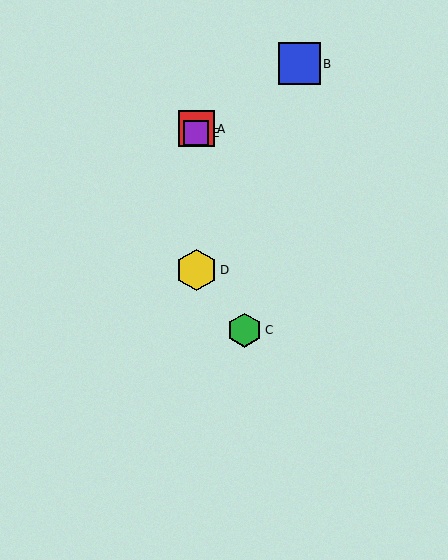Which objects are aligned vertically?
Objects A, D, E are aligned vertically.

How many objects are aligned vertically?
3 objects (A, D, E) are aligned vertically.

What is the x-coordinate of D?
Object D is at x≈196.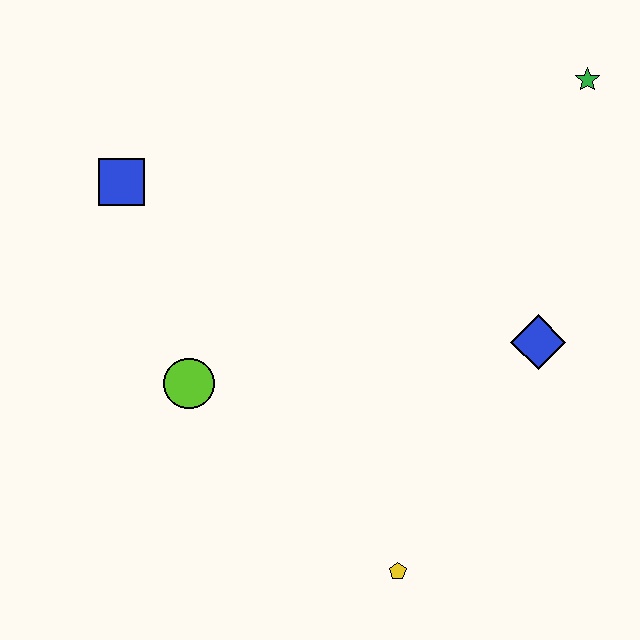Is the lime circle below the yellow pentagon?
No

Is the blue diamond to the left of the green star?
Yes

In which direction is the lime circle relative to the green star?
The lime circle is to the left of the green star.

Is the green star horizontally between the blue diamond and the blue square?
No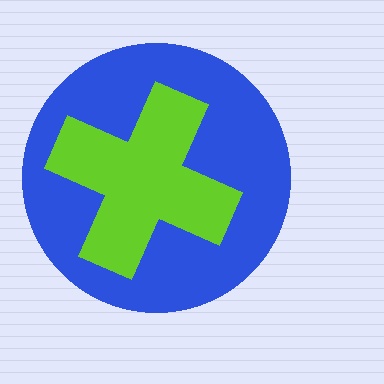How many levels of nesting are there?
2.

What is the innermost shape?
The lime cross.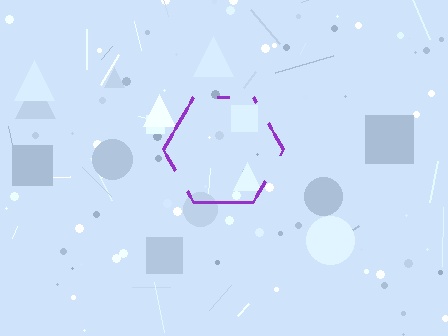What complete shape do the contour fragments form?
The contour fragments form a hexagon.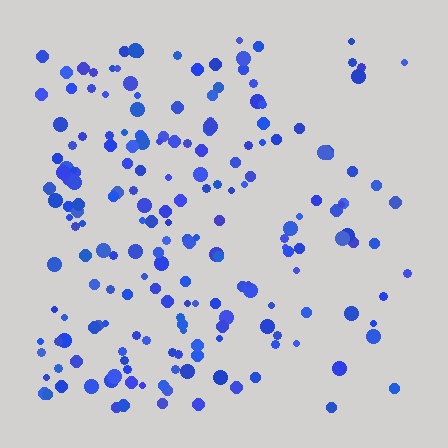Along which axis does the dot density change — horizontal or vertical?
Horizontal.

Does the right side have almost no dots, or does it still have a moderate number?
Still a moderate number, just noticeably fewer than the left.